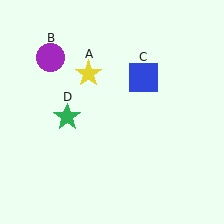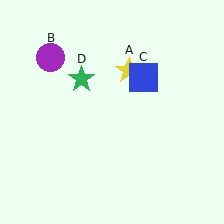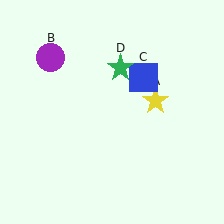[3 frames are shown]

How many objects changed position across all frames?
2 objects changed position: yellow star (object A), green star (object D).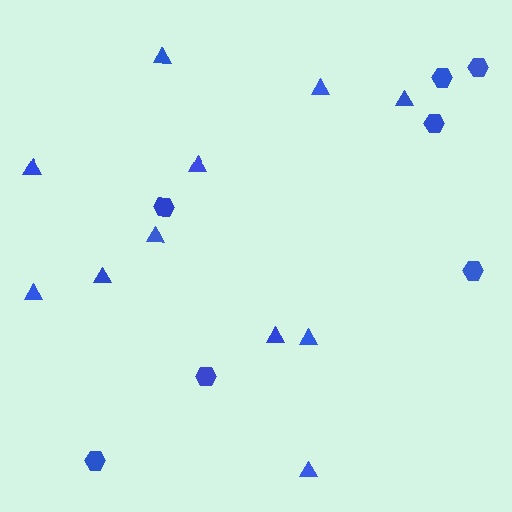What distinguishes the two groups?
There are 2 groups: one group of hexagons (7) and one group of triangles (11).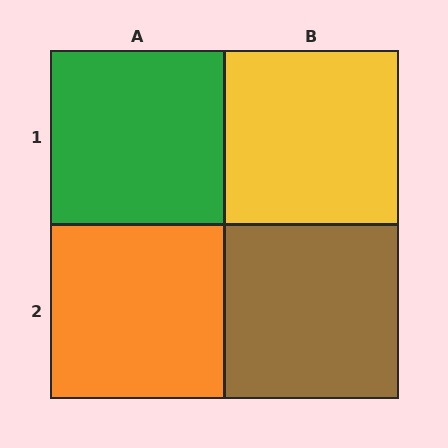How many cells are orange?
1 cell is orange.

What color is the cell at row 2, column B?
Brown.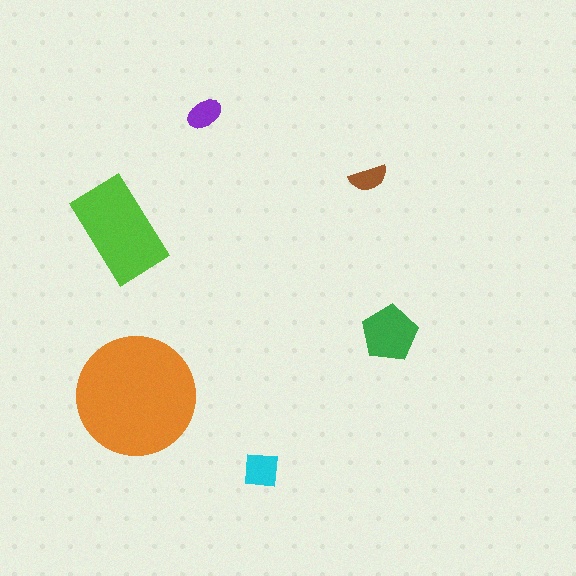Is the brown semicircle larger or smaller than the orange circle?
Smaller.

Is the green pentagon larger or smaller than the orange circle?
Smaller.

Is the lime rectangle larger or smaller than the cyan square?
Larger.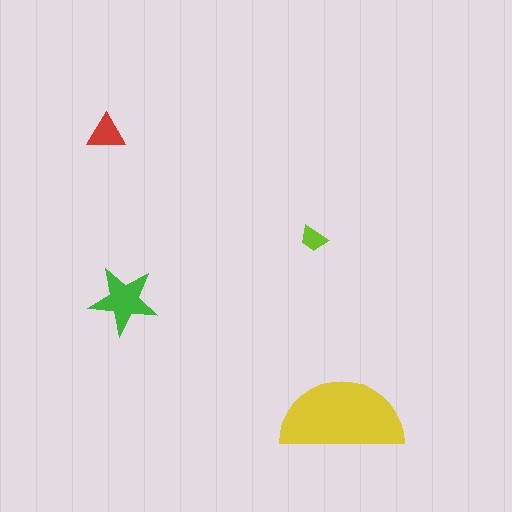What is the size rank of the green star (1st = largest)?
2nd.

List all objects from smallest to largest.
The lime trapezoid, the red triangle, the green star, the yellow semicircle.